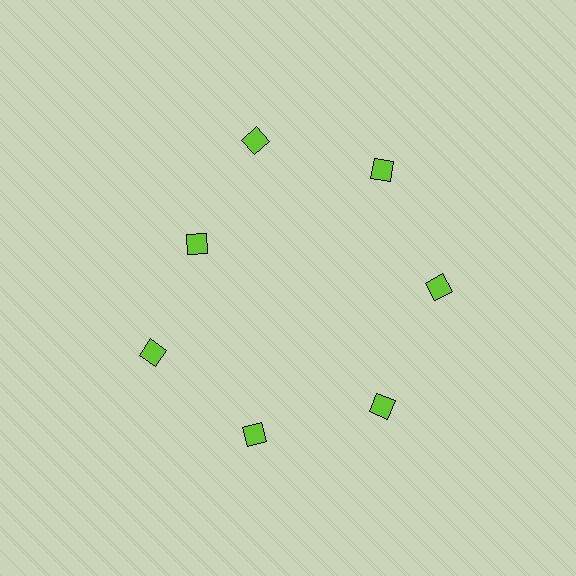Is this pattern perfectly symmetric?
No. The 7 lime diamonds are arranged in a ring, but one element near the 10 o'clock position is pulled inward toward the center, breaking the 7-fold rotational symmetry.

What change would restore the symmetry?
The symmetry would be restored by moving it outward, back onto the ring so that all 7 diamonds sit at equal angles and equal distance from the center.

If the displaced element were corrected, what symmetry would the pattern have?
It would have 7-fold rotational symmetry — the pattern would map onto itself every 51 degrees.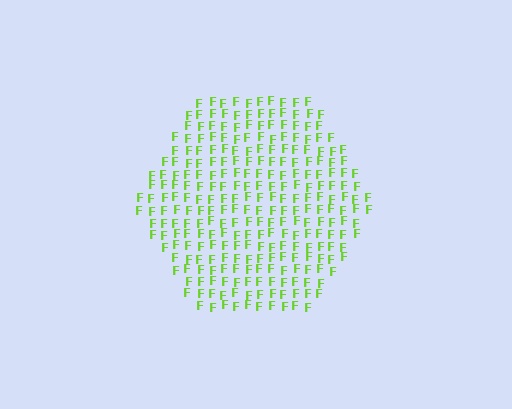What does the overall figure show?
The overall figure shows a hexagon.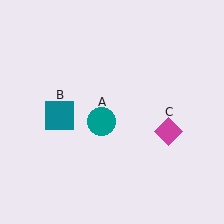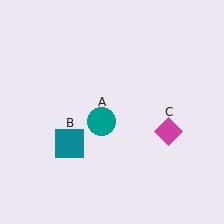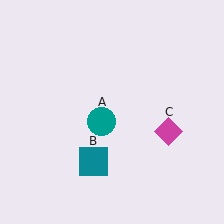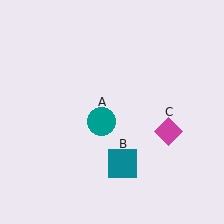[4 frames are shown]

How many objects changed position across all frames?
1 object changed position: teal square (object B).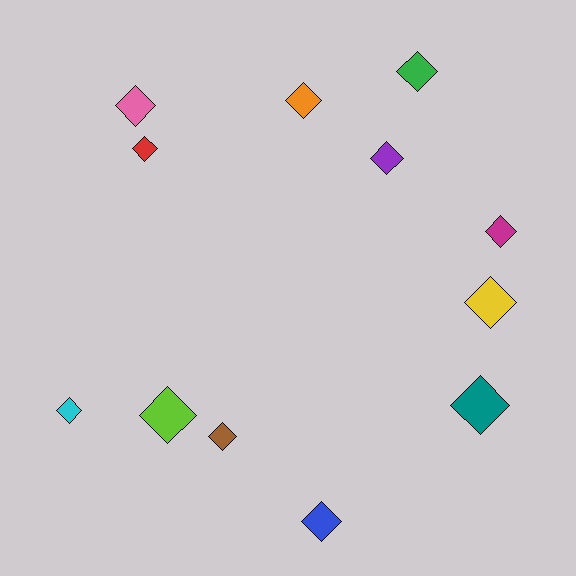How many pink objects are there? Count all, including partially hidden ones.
There is 1 pink object.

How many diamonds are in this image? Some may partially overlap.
There are 12 diamonds.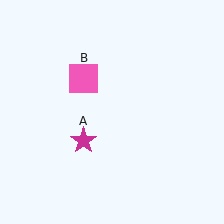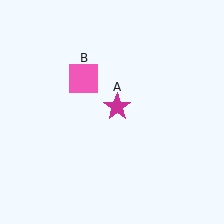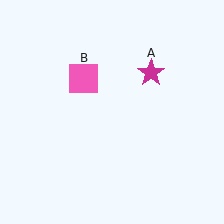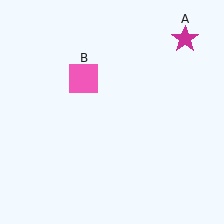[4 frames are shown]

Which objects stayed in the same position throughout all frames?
Pink square (object B) remained stationary.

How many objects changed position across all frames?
1 object changed position: magenta star (object A).